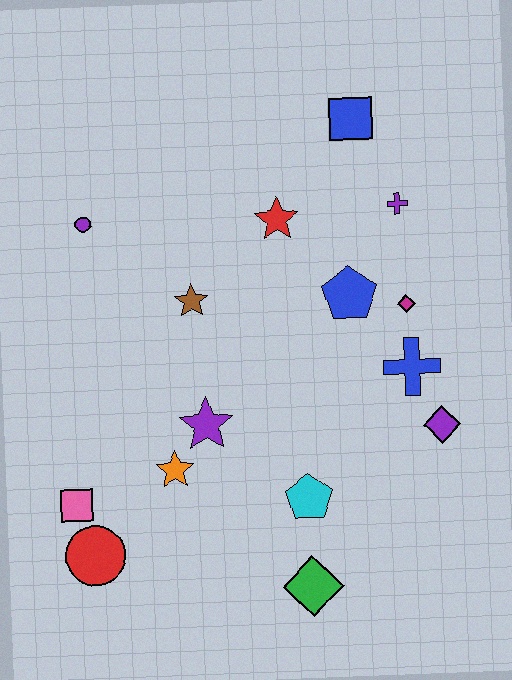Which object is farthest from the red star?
The red circle is farthest from the red star.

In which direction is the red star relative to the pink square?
The red star is above the pink square.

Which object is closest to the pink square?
The red circle is closest to the pink square.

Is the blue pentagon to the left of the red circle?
No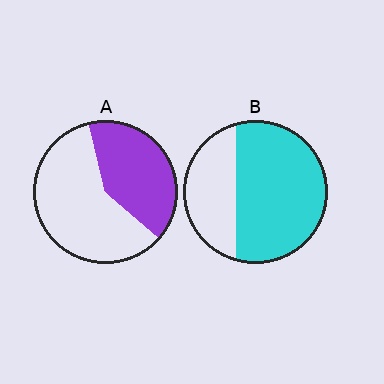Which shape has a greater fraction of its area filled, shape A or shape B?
Shape B.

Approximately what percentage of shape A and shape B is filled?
A is approximately 40% and B is approximately 65%.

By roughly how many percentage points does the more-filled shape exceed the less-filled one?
By roughly 25 percentage points (B over A).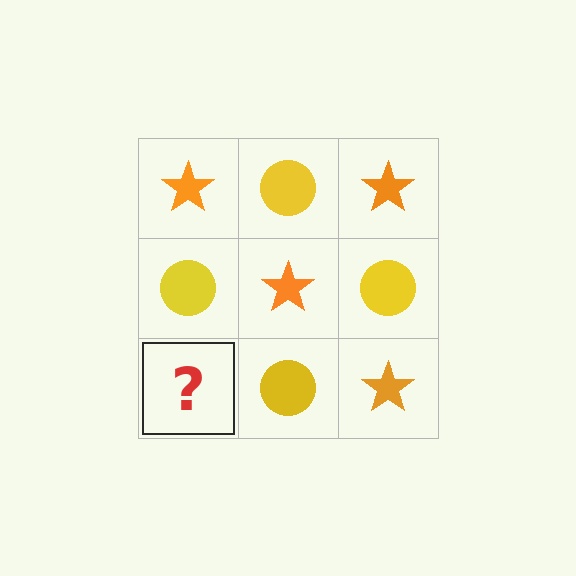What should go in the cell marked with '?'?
The missing cell should contain an orange star.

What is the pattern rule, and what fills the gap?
The rule is that it alternates orange star and yellow circle in a checkerboard pattern. The gap should be filled with an orange star.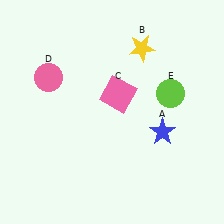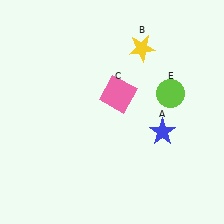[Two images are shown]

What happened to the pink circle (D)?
The pink circle (D) was removed in Image 2. It was in the top-left area of Image 1.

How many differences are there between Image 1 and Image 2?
There is 1 difference between the two images.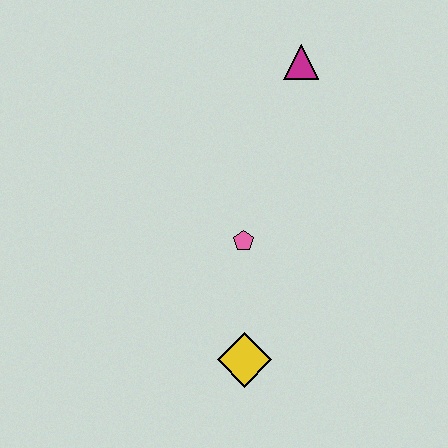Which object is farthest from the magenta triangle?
The yellow diamond is farthest from the magenta triangle.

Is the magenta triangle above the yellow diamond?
Yes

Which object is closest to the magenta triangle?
The pink pentagon is closest to the magenta triangle.